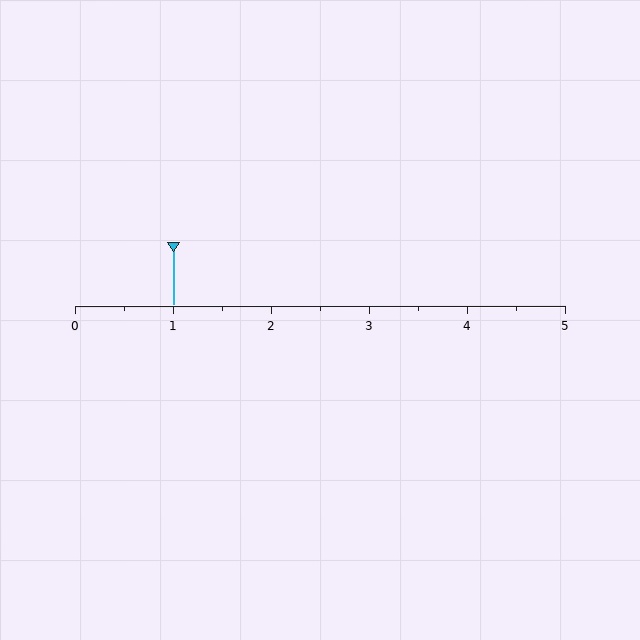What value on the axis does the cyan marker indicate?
The marker indicates approximately 1.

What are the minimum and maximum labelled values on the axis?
The axis runs from 0 to 5.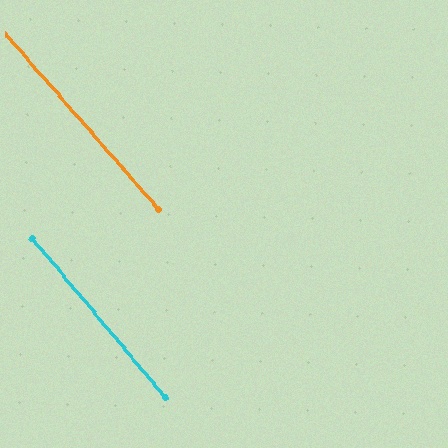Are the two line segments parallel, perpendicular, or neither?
Parallel — their directions differ by only 1.1°.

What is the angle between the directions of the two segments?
Approximately 1 degree.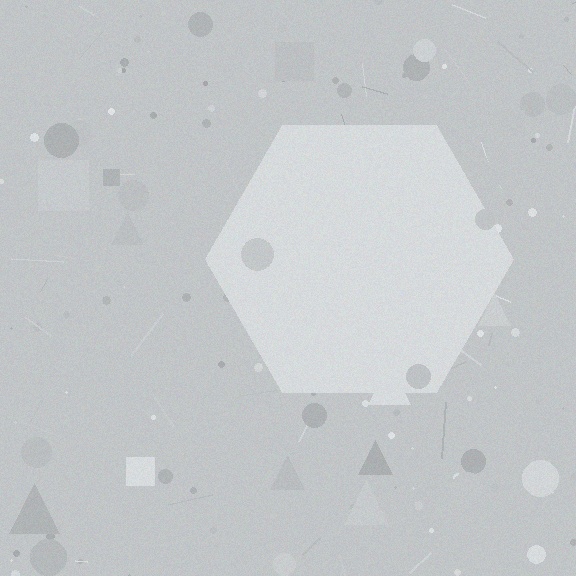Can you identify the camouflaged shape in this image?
The camouflaged shape is a hexagon.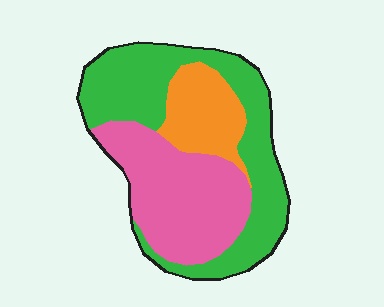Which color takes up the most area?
Green, at roughly 45%.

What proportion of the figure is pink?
Pink covers roughly 35% of the figure.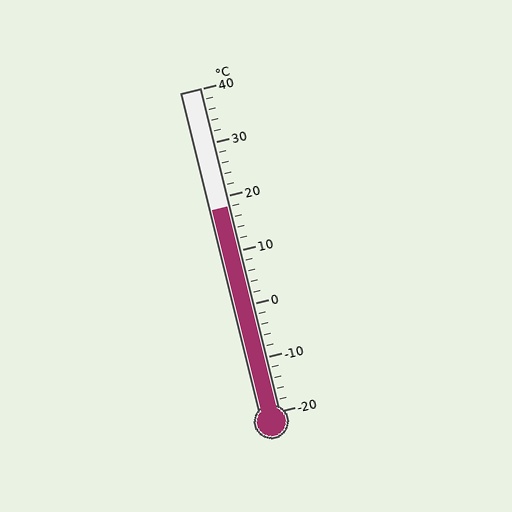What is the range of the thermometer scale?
The thermometer scale ranges from -20°C to 40°C.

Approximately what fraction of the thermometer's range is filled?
The thermometer is filled to approximately 65% of its range.